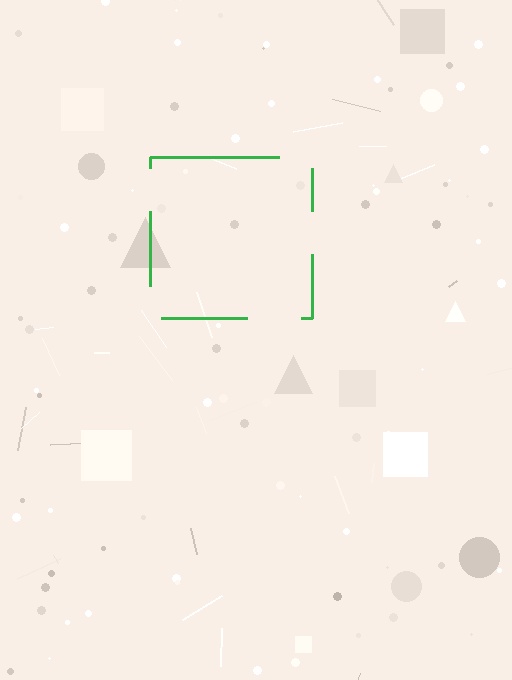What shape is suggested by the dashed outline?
The dashed outline suggests a square.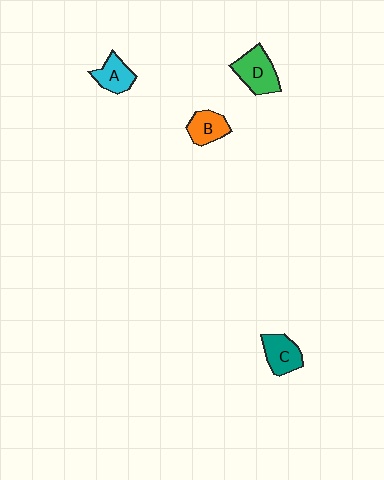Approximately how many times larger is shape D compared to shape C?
Approximately 1.2 times.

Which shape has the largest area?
Shape D (green).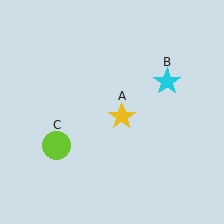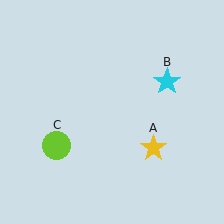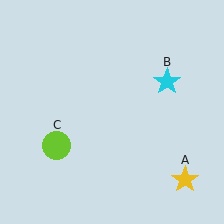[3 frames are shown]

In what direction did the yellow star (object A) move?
The yellow star (object A) moved down and to the right.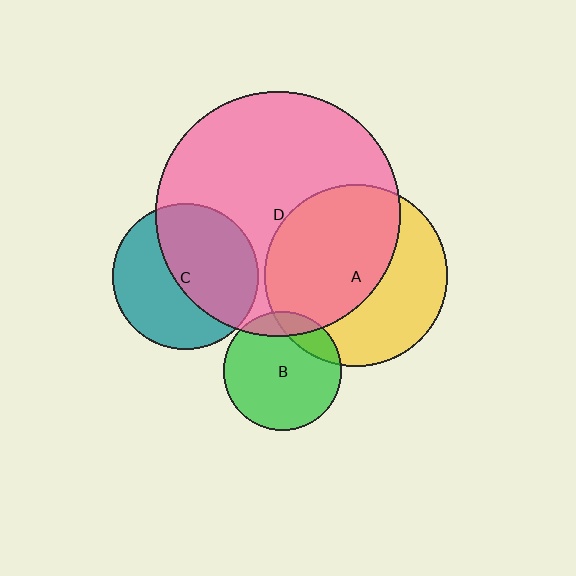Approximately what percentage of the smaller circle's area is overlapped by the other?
Approximately 50%.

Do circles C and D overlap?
Yes.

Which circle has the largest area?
Circle D (pink).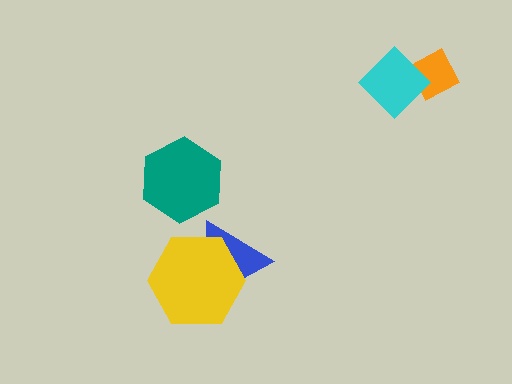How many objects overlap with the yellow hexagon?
1 object overlaps with the yellow hexagon.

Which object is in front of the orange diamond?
The cyan diamond is in front of the orange diamond.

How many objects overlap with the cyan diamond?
1 object overlaps with the cyan diamond.